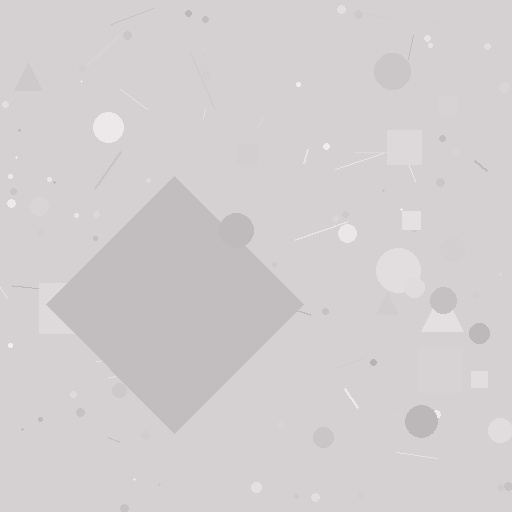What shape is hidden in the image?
A diamond is hidden in the image.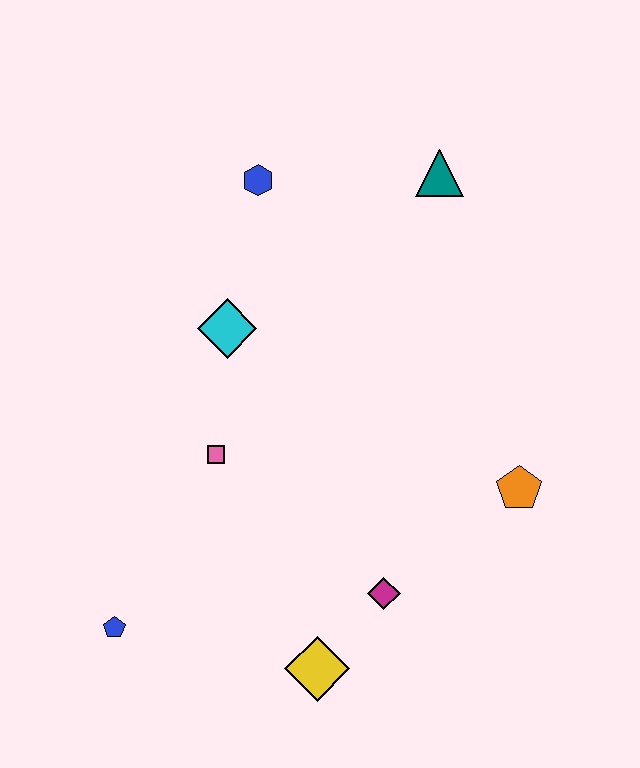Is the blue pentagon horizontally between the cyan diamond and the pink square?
No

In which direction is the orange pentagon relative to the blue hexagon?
The orange pentagon is below the blue hexagon.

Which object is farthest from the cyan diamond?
The yellow diamond is farthest from the cyan diamond.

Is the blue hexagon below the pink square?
No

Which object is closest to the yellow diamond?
The magenta diamond is closest to the yellow diamond.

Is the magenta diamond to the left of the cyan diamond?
No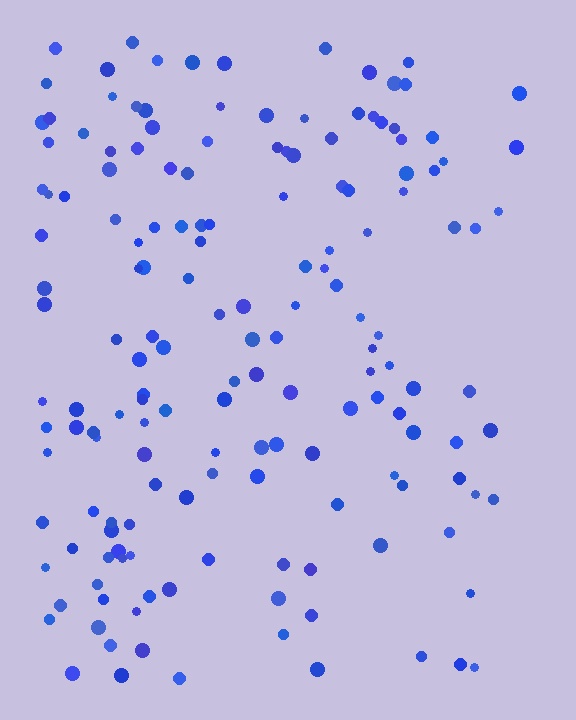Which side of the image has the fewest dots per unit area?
The right.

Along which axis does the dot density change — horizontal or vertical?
Horizontal.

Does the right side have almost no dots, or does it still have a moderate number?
Still a moderate number, just noticeably fewer than the left.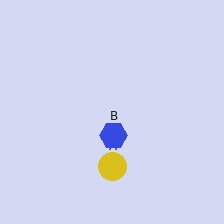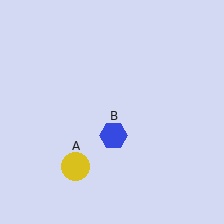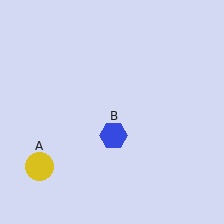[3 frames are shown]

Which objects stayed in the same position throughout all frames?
Blue hexagon (object B) remained stationary.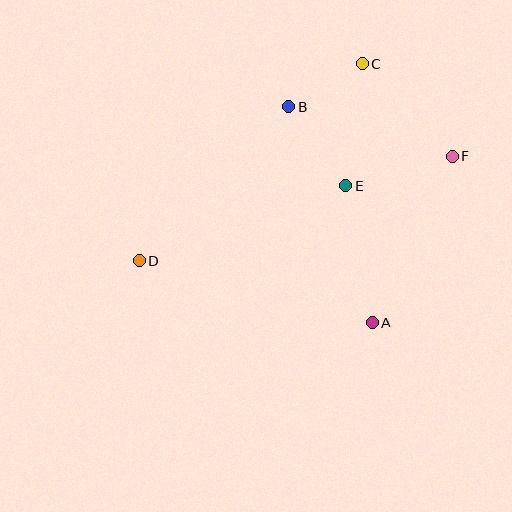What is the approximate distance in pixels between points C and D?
The distance between C and D is approximately 298 pixels.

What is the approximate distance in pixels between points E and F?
The distance between E and F is approximately 111 pixels.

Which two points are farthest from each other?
Points D and F are farthest from each other.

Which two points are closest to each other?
Points B and C are closest to each other.